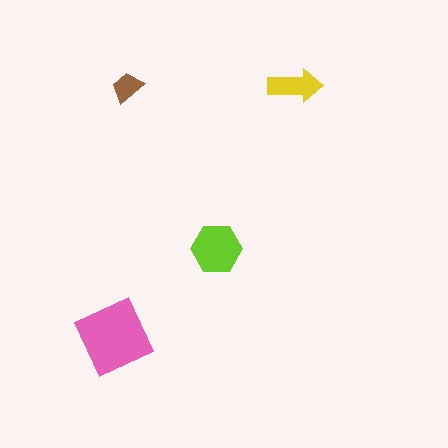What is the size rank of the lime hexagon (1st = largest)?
2nd.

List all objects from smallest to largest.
The brown trapezoid, the yellow arrow, the lime hexagon, the pink diamond.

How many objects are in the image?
There are 4 objects in the image.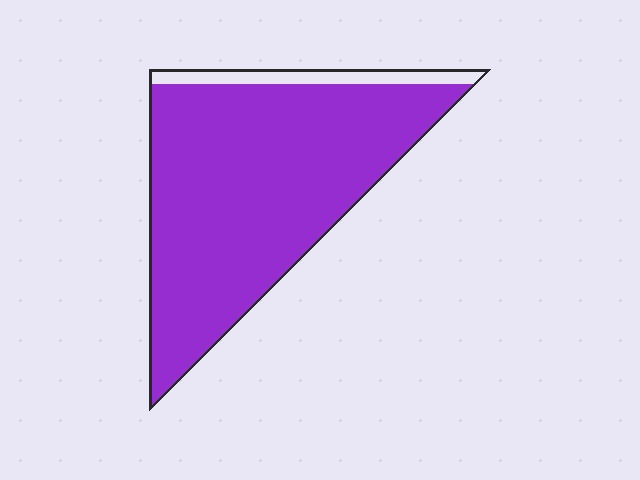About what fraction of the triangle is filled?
About nine tenths (9/10).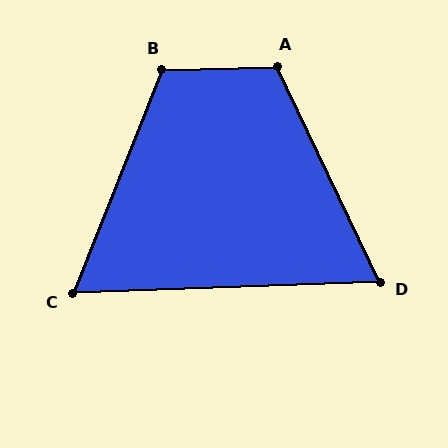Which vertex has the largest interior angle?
A, at approximately 114 degrees.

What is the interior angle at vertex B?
Approximately 113 degrees (obtuse).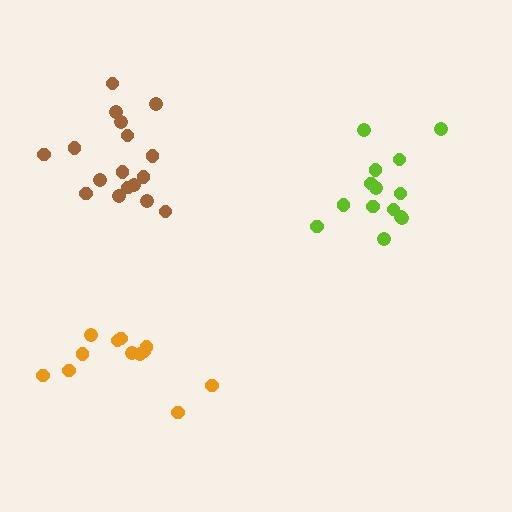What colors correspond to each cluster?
The clusters are colored: lime, orange, brown.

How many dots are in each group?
Group 1: 14 dots, Group 2: 12 dots, Group 3: 17 dots (43 total).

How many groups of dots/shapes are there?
There are 3 groups.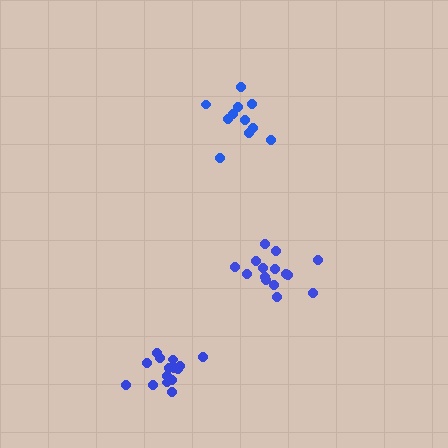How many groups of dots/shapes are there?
There are 3 groups.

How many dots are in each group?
Group 1: 15 dots, Group 2: 11 dots, Group 3: 15 dots (41 total).